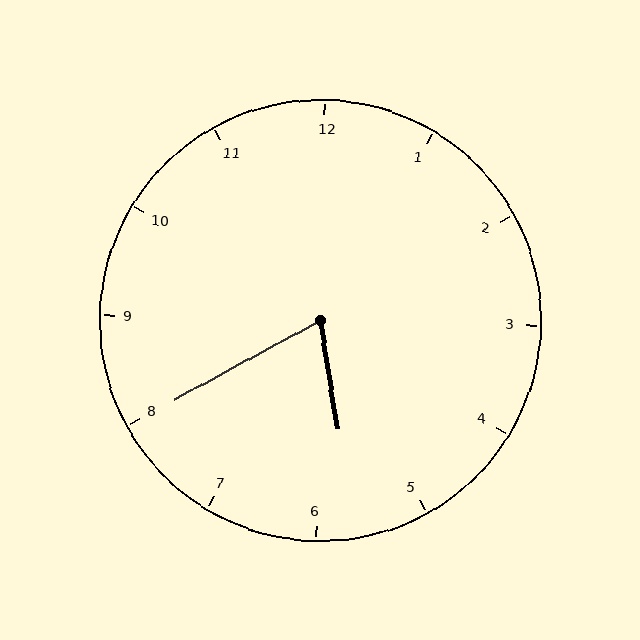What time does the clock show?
5:40.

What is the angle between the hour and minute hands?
Approximately 70 degrees.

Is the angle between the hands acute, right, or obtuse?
It is acute.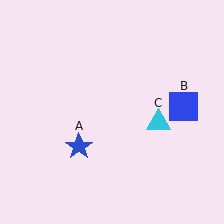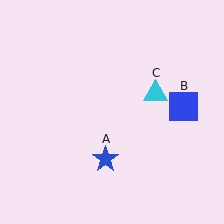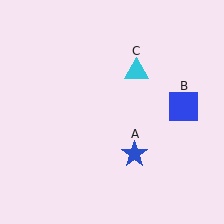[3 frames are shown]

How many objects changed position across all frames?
2 objects changed position: blue star (object A), cyan triangle (object C).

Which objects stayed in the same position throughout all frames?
Blue square (object B) remained stationary.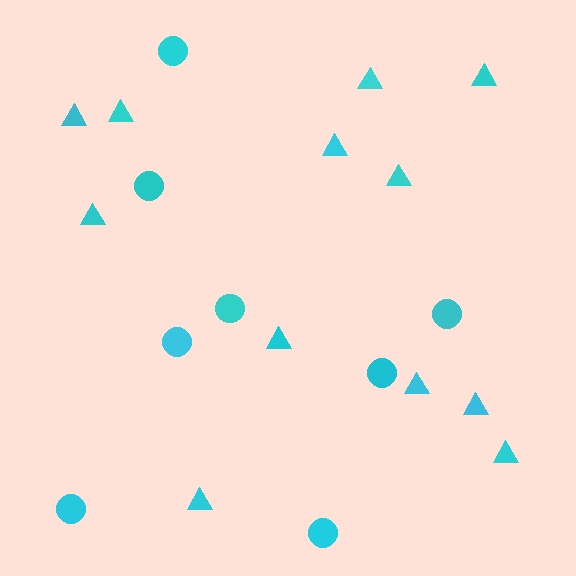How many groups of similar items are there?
There are 2 groups: one group of triangles (12) and one group of circles (8).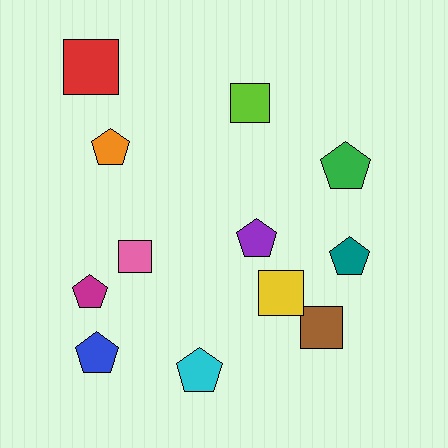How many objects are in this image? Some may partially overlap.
There are 12 objects.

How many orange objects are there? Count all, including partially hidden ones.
There is 1 orange object.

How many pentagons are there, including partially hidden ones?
There are 7 pentagons.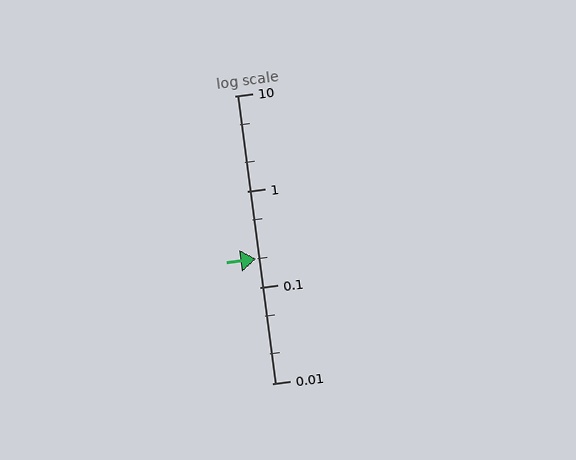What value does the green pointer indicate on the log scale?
The pointer indicates approximately 0.2.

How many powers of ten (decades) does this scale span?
The scale spans 3 decades, from 0.01 to 10.